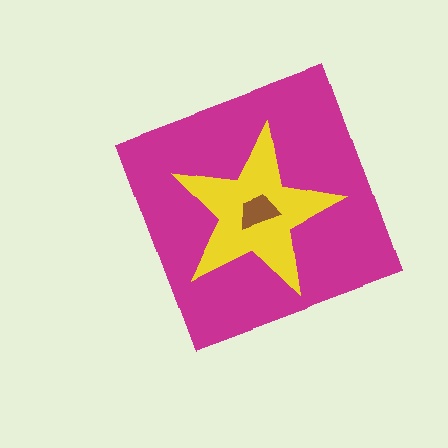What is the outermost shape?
The magenta diamond.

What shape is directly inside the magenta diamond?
The yellow star.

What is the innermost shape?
The brown trapezoid.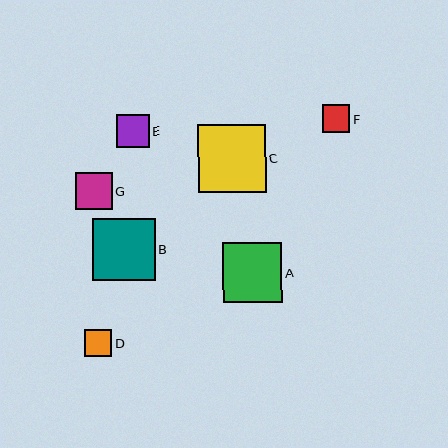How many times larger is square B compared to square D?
Square B is approximately 2.3 times the size of square D.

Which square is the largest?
Square C is the largest with a size of approximately 68 pixels.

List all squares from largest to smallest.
From largest to smallest: C, B, A, G, E, F, D.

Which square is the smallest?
Square D is the smallest with a size of approximately 27 pixels.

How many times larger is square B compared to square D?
Square B is approximately 2.3 times the size of square D.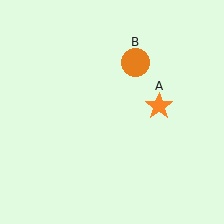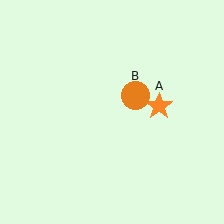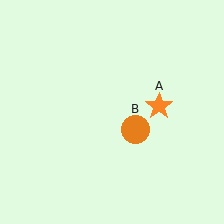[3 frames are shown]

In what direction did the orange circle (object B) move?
The orange circle (object B) moved down.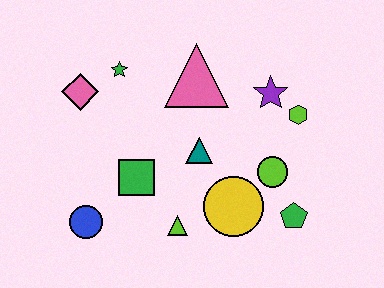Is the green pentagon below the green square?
Yes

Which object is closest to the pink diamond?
The green star is closest to the pink diamond.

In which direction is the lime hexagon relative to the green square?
The lime hexagon is to the right of the green square.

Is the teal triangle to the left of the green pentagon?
Yes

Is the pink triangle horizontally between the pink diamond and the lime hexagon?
Yes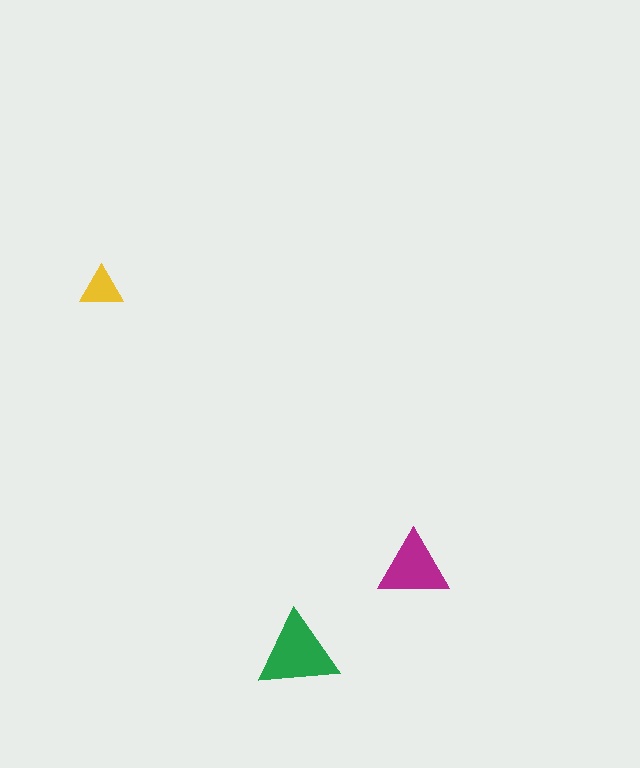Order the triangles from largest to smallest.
the green one, the magenta one, the yellow one.